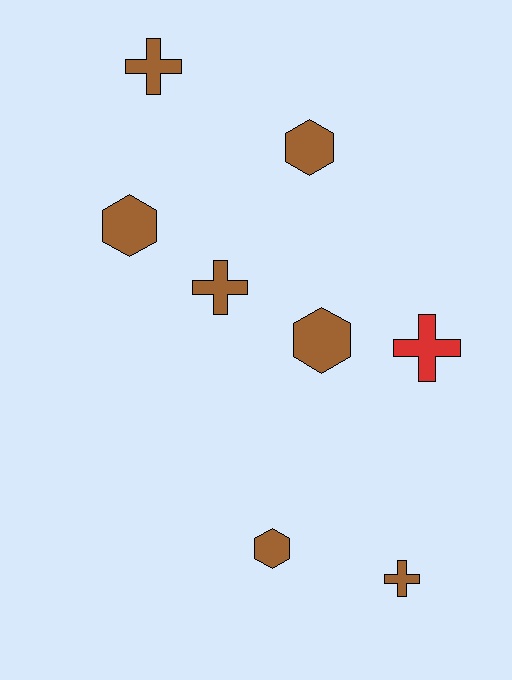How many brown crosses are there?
There are 3 brown crosses.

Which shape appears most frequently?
Hexagon, with 4 objects.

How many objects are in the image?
There are 8 objects.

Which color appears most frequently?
Brown, with 7 objects.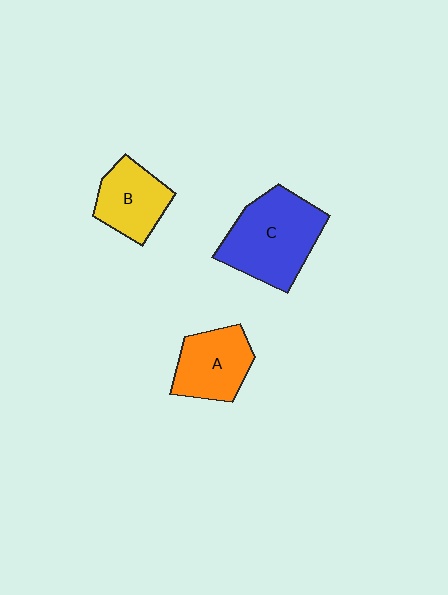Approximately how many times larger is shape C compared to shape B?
Approximately 1.6 times.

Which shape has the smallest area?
Shape B (yellow).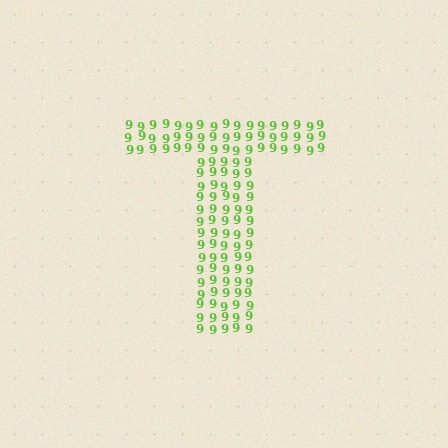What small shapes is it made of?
It is made of small digit 9's.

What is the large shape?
The large shape is the letter T.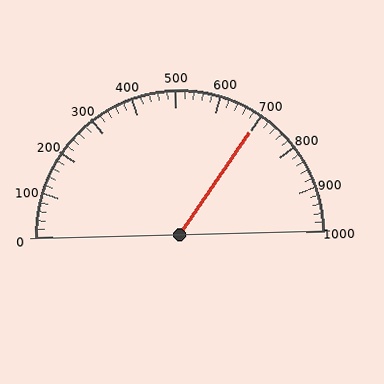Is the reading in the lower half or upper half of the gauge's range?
The reading is in the upper half of the range (0 to 1000).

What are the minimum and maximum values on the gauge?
The gauge ranges from 0 to 1000.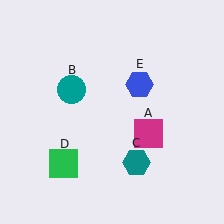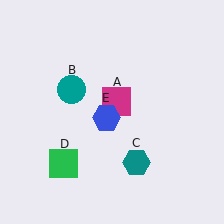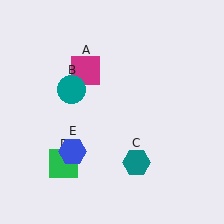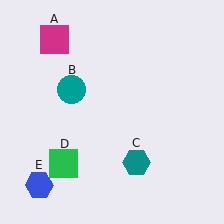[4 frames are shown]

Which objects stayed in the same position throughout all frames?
Teal circle (object B) and teal hexagon (object C) and green square (object D) remained stationary.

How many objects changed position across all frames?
2 objects changed position: magenta square (object A), blue hexagon (object E).